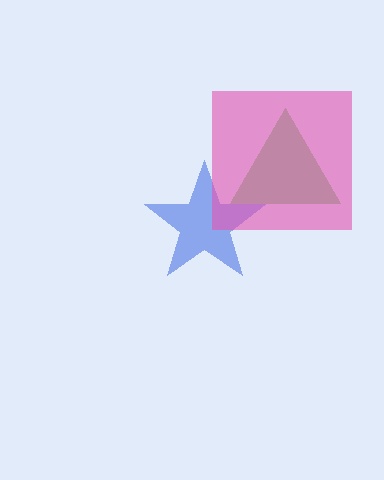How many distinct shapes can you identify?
There are 3 distinct shapes: a green triangle, a blue star, a pink square.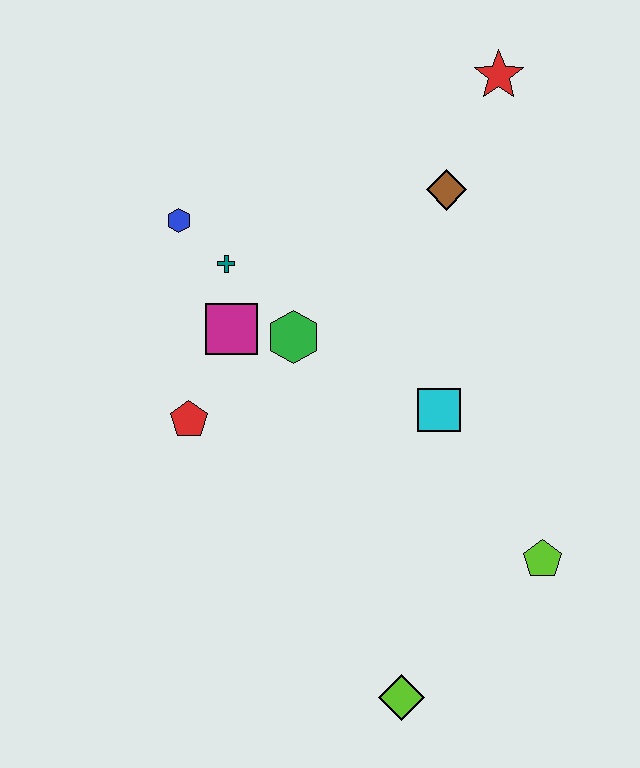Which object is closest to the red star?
The brown diamond is closest to the red star.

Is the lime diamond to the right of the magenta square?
Yes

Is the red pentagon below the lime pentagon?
No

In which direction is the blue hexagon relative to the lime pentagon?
The blue hexagon is to the left of the lime pentagon.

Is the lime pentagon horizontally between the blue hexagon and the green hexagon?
No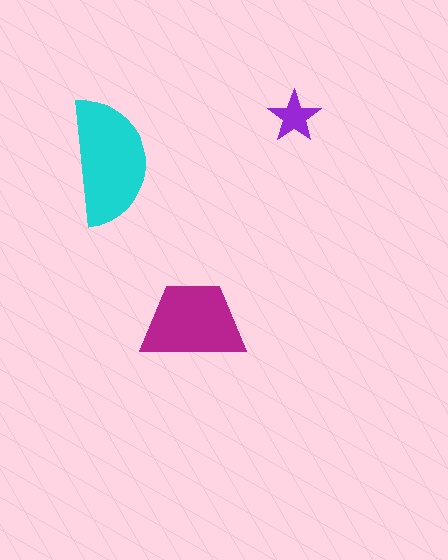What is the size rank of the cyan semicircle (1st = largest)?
1st.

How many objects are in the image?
There are 3 objects in the image.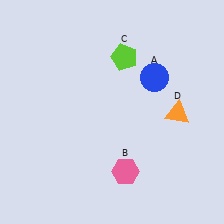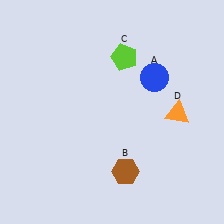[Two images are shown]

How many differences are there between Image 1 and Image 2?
There is 1 difference between the two images.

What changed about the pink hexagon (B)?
In Image 1, B is pink. In Image 2, it changed to brown.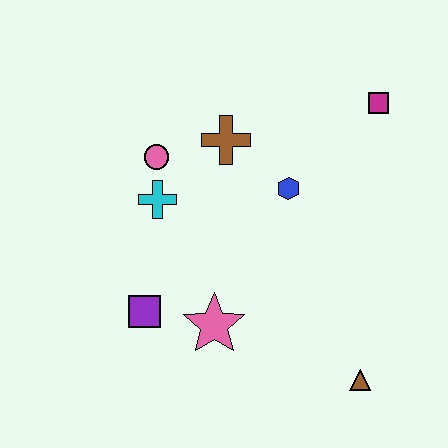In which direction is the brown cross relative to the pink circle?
The brown cross is to the right of the pink circle.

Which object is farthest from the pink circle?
The brown triangle is farthest from the pink circle.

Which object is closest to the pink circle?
The cyan cross is closest to the pink circle.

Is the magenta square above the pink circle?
Yes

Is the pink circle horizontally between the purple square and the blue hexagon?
Yes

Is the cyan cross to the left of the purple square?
No